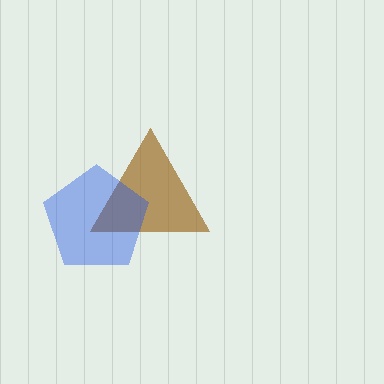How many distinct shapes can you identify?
There are 2 distinct shapes: a brown triangle, a blue pentagon.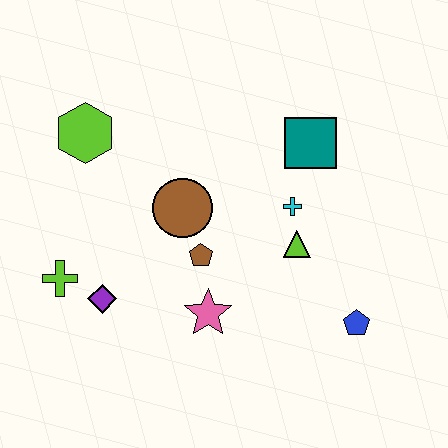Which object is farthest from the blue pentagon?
The lime hexagon is farthest from the blue pentagon.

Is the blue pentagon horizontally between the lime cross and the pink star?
No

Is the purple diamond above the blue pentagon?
Yes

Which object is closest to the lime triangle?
The cyan cross is closest to the lime triangle.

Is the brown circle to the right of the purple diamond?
Yes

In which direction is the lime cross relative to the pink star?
The lime cross is to the left of the pink star.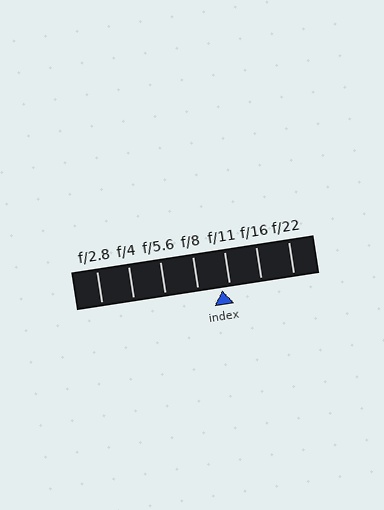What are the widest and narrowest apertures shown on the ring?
The widest aperture shown is f/2.8 and the narrowest is f/22.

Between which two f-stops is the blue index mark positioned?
The index mark is between f/8 and f/11.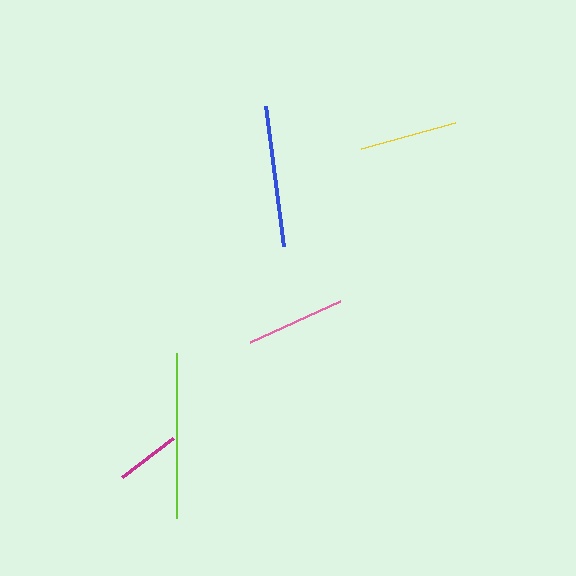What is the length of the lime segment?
The lime segment is approximately 165 pixels long.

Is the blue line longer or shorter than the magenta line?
The blue line is longer than the magenta line.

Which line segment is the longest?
The lime line is the longest at approximately 165 pixels.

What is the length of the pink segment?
The pink segment is approximately 98 pixels long.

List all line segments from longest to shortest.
From longest to shortest: lime, blue, pink, yellow, magenta.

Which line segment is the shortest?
The magenta line is the shortest at approximately 64 pixels.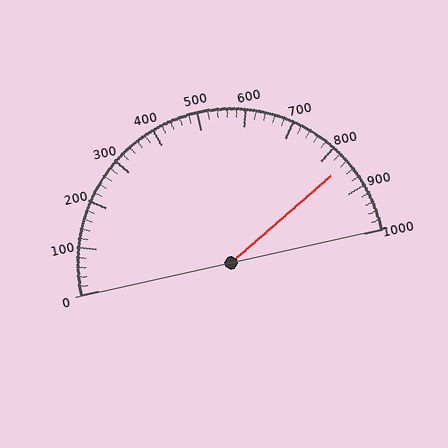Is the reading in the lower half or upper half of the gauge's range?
The reading is in the upper half of the range (0 to 1000).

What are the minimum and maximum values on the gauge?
The gauge ranges from 0 to 1000.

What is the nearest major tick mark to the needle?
The nearest major tick mark is 800.